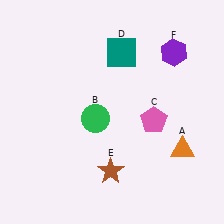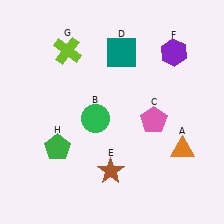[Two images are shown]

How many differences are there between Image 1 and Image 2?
There are 2 differences between the two images.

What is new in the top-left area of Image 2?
A lime cross (G) was added in the top-left area of Image 2.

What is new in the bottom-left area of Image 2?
A green pentagon (H) was added in the bottom-left area of Image 2.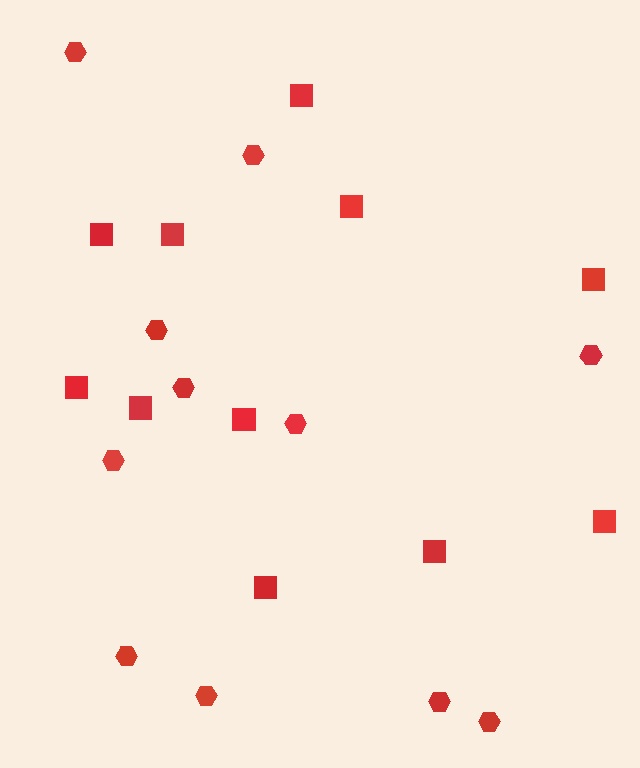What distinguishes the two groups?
There are 2 groups: one group of hexagons (11) and one group of squares (11).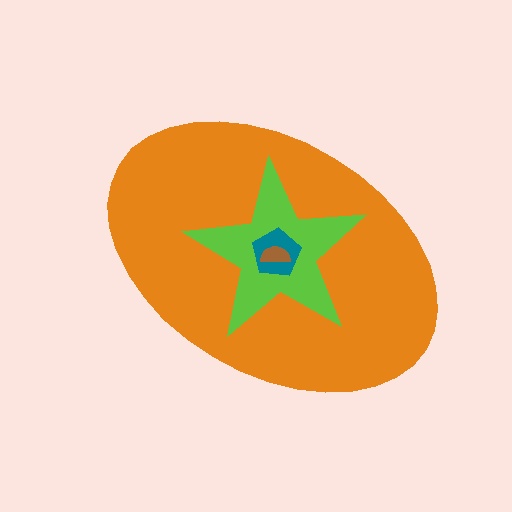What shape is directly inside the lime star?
The teal pentagon.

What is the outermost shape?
The orange ellipse.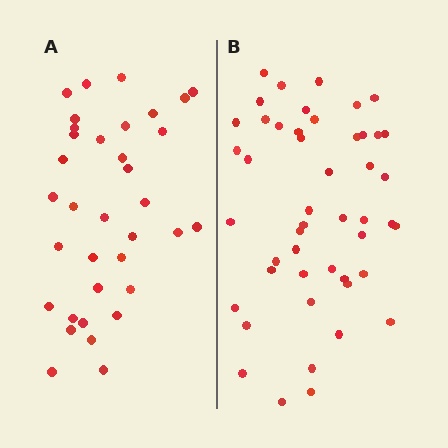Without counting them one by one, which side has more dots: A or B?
Region B (the right region) has more dots.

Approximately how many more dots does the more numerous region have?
Region B has approximately 15 more dots than region A.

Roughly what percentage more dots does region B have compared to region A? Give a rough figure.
About 35% more.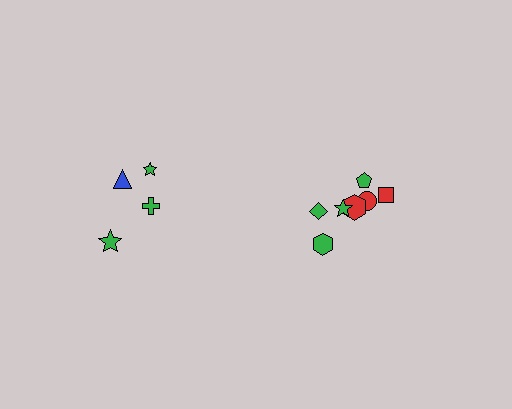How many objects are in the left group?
There are 4 objects.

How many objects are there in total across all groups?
There are 11 objects.